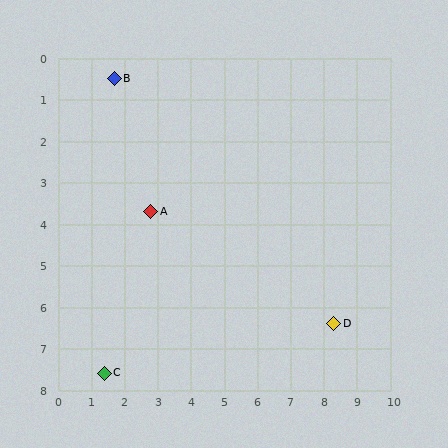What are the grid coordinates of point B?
Point B is at approximately (1.7, 0.5).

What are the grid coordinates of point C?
Point C is at approximately (1.4, 7.6).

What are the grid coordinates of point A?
Point A is at approximately (2.8, 3.7).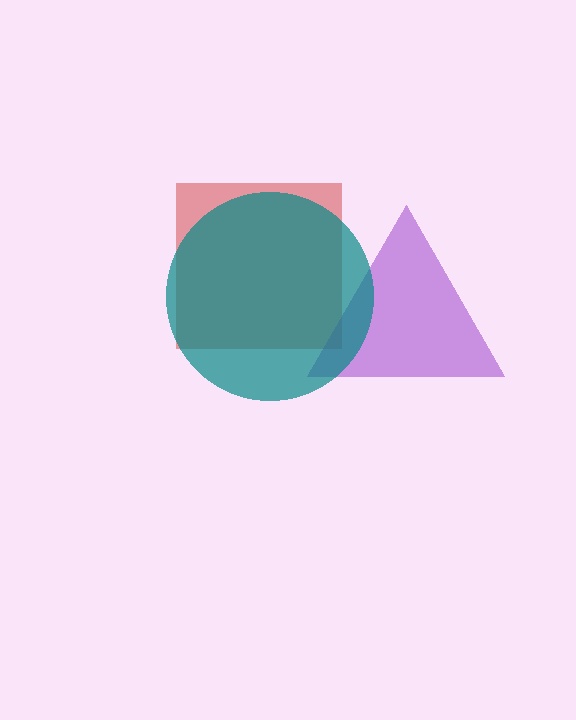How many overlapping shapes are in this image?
There are 3 overlapping shapes in the image.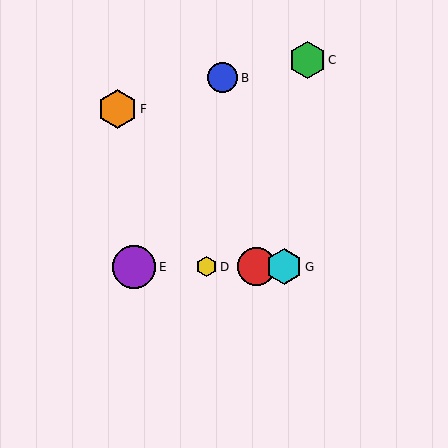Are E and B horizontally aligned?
No, E is at y≈267 and B is at y≈78.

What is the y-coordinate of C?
Object C is at y≈60.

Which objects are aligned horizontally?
Objects A, D, E, G are aligned horizontally.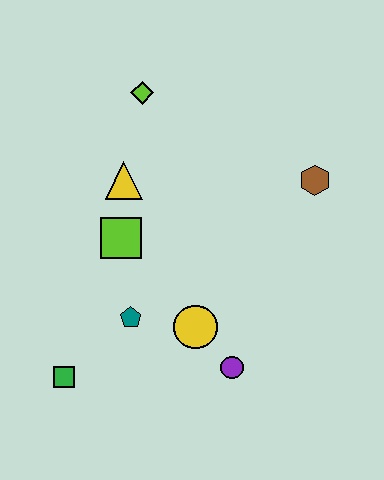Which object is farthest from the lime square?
The brown hexagon is farthest from the lime square.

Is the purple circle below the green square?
No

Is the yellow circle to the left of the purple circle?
Yes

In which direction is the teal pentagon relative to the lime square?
The teal pentagon is below the lime square.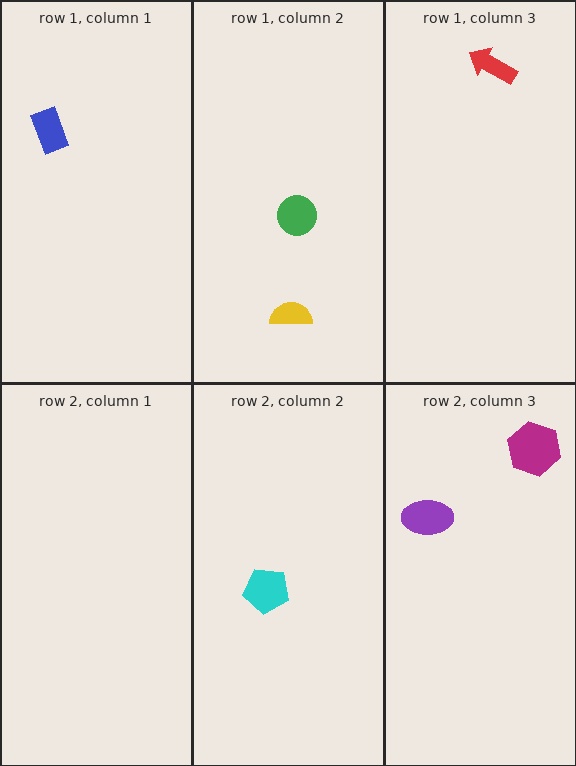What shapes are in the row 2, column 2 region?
The cyan pentagon.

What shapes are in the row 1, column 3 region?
The red arrow.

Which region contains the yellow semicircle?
The row 1, column 2 region.